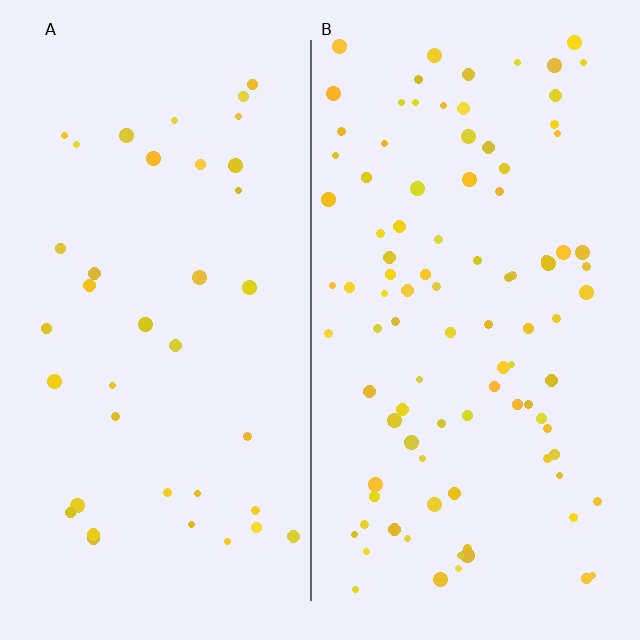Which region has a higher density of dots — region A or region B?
B (the right).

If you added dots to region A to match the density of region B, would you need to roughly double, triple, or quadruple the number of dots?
Approximately triple.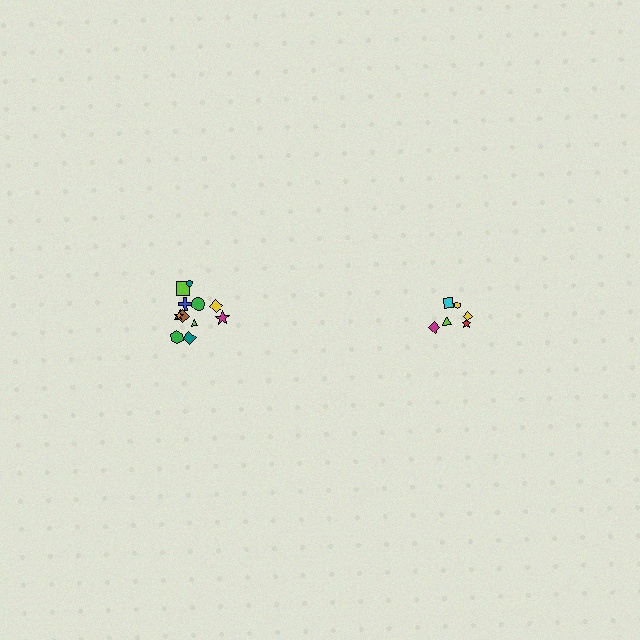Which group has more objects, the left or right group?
The left group.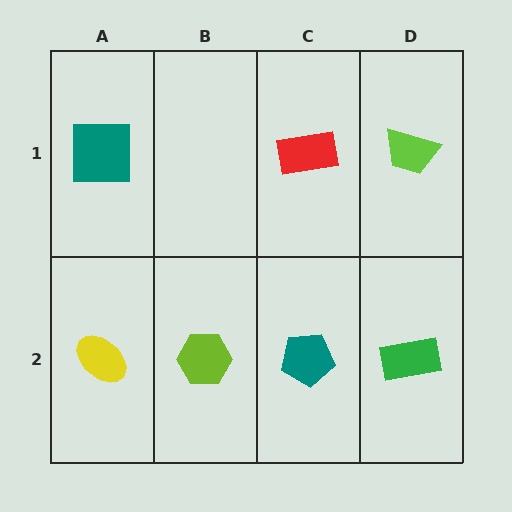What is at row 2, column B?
A lime hexagon.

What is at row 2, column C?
A teal pentagon.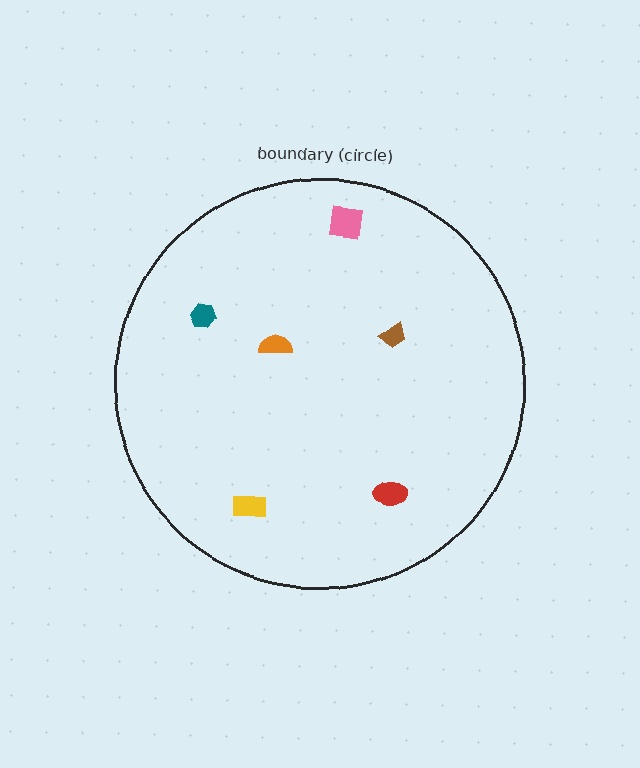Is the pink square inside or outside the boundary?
Inside.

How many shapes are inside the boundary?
6 inside, 0 outside.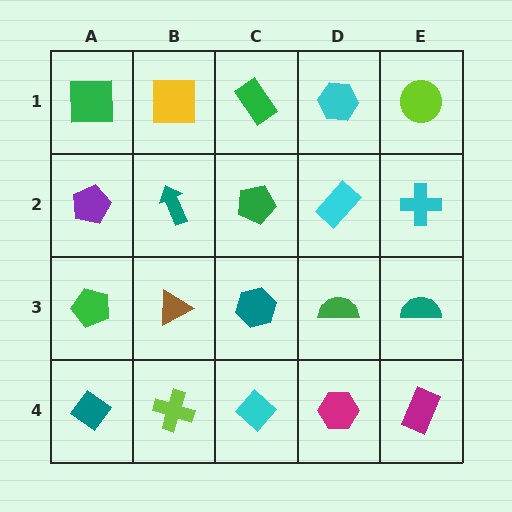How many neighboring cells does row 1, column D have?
3.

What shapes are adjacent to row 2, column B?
A yellow square (row 1, column B), a brown triangle (row 3, column B), a purple pentagon (row 2, column A), a green pentagon (row 2, column C).